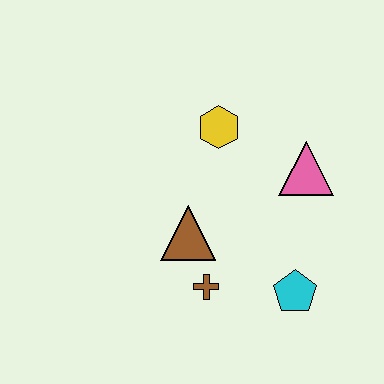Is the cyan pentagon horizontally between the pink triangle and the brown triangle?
Yes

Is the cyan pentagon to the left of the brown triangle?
No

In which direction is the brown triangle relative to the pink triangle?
The brown triangle is to the left of the pink triangle.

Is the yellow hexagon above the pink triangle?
Yes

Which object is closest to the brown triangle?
The brown cross is closest to the brown triangle.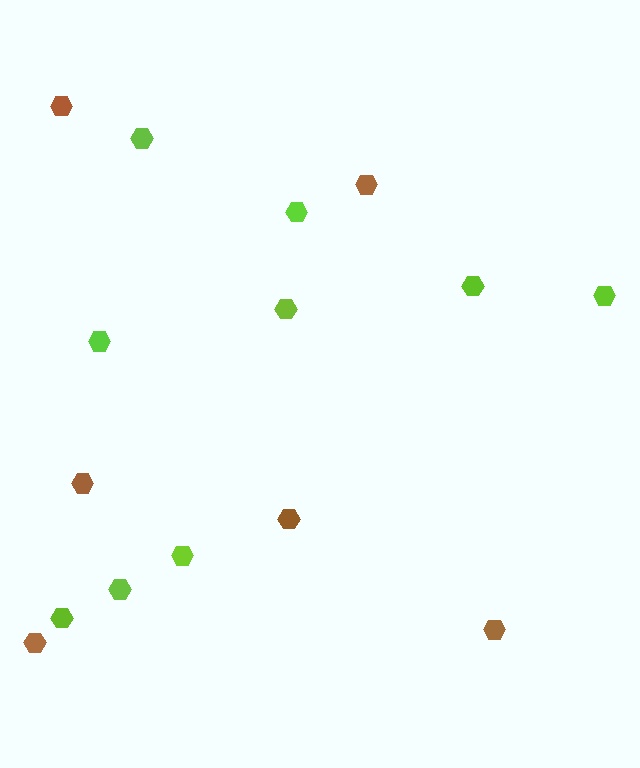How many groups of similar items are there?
There are 2 groups: one group of lime hexagons (9) and one group of brown hexagons (6).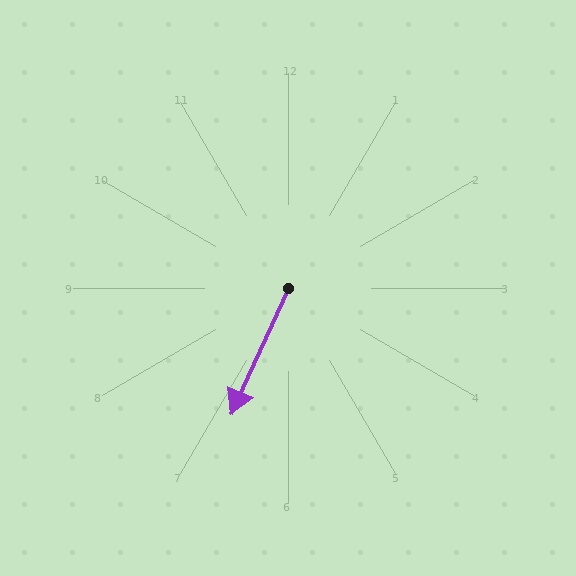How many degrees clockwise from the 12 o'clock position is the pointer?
Approximately 205 degrees.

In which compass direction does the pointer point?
Southwest.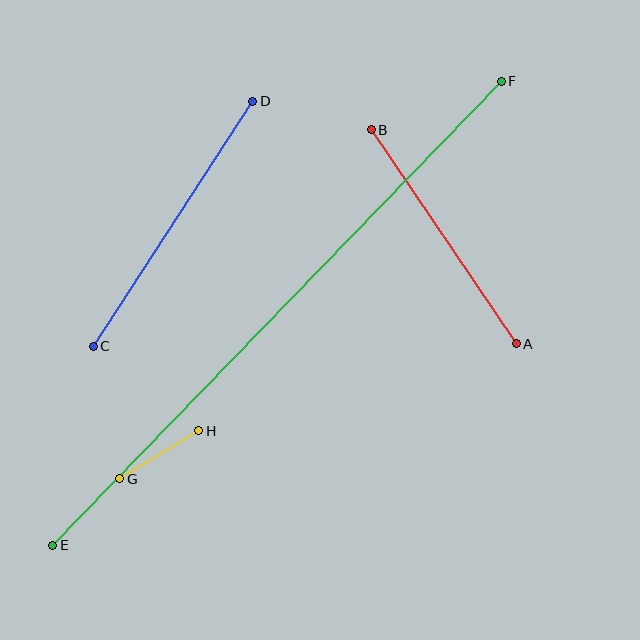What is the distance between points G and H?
The distance is approximately 93 pixels.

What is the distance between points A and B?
The distance is approximately 259 pixels.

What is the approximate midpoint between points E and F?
The midpoint is at approximately (277, 313) pixels.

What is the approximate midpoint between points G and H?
The midpoint is at approximately (159, 455) pixels.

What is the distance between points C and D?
The distance is approximately 292 pixels.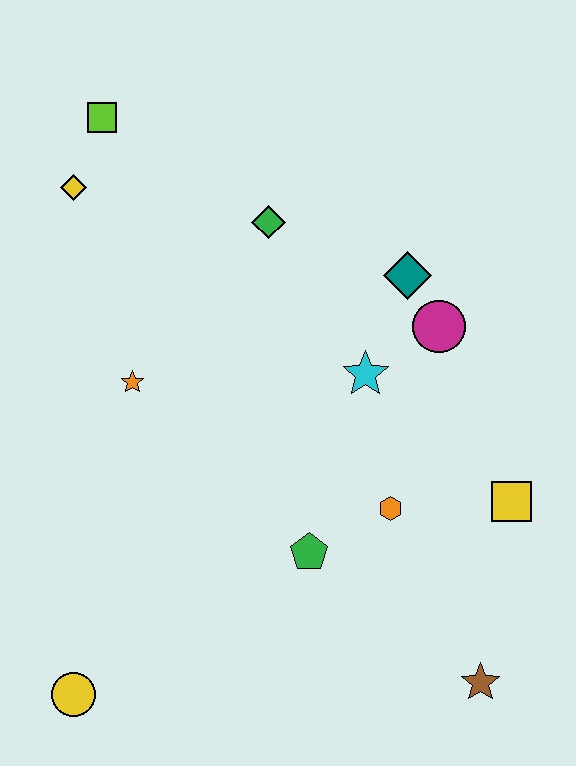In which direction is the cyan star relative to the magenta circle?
The cyan star is to the left of the magenta circle.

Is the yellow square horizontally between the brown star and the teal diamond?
No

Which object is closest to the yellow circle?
The green pentagon is closest to the yellow circle.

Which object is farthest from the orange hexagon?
The lime square is farthest from the orange hexagon.